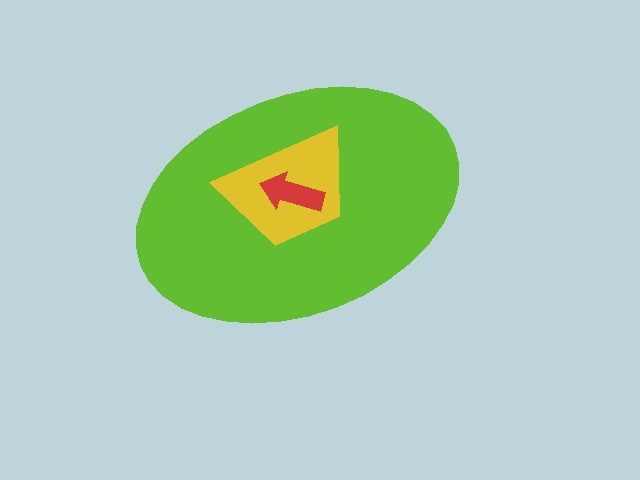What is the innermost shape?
The red arrow.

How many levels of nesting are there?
3.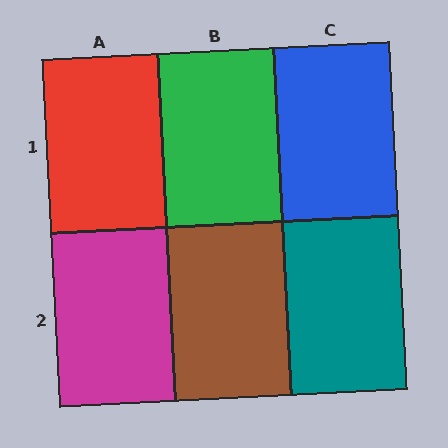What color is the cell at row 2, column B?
Brown.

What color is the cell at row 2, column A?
Magenta.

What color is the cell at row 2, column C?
Teal.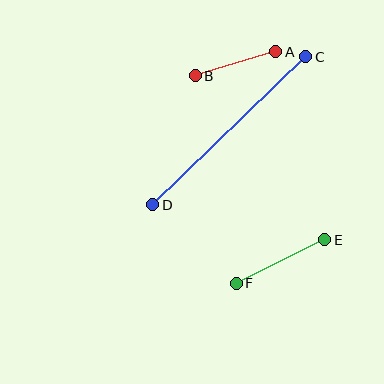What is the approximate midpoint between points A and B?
The midpoint is at approximately (235, 64) pixels.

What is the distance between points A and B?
The distance is approximately 84 pixels.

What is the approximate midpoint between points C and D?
The midpoint is at approximately (229, 131) pixels.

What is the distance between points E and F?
The distance is approximately 99 pixels.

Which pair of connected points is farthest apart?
Points C and D are farthest apart.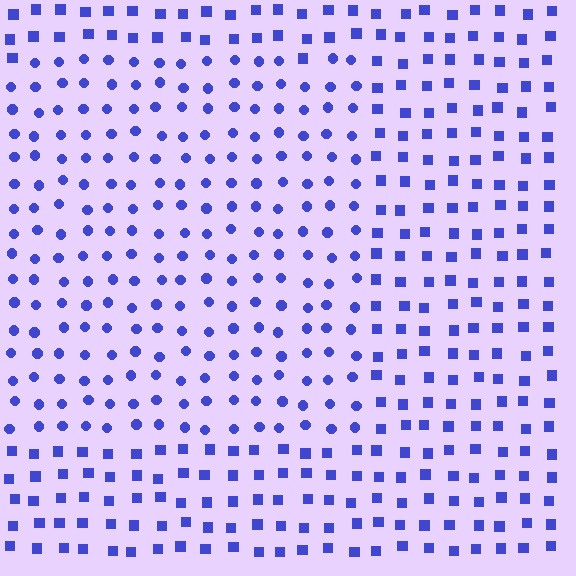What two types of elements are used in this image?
The image uses circles inside the rectangle region and squares outside it.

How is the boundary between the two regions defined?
The boundary is defined by a change in element shape: circles inside vs. squares outside. All elements share the same color and spacing.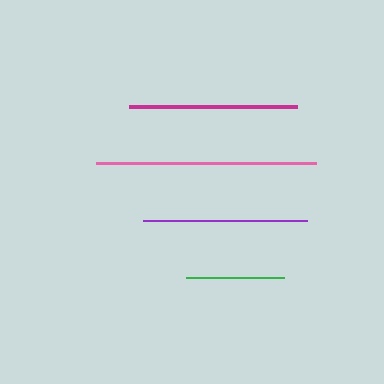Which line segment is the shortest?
The green line is the shortest at approximately 97 pixels.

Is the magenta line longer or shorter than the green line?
The magenta line is longer than the green line.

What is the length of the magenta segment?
The magenta segment is approximately 168 pixels long.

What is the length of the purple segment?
The purple segment is approximately 164 pixels long.